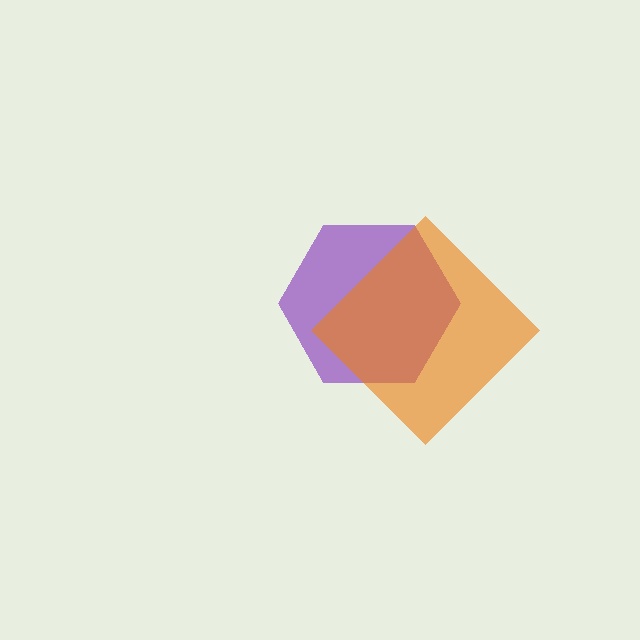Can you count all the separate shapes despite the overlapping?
Yes, there are 2 separate shapes.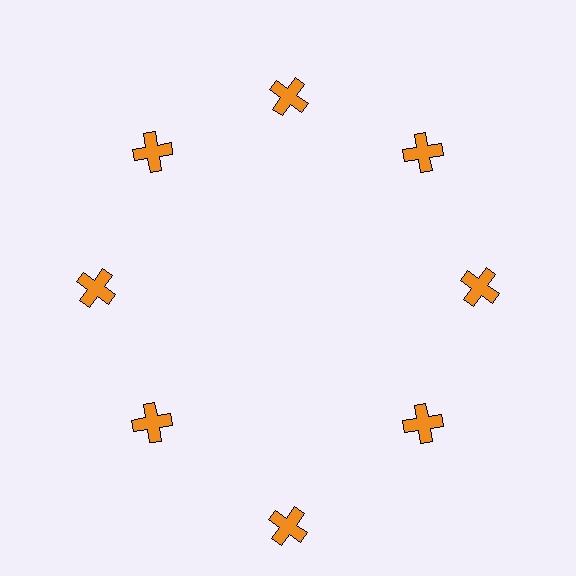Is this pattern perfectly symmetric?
No. The 8 orange crosses are arranged in a ring, but one element near the 6 o'clock position is pushed outward from the center, breaking the 8-fold rotational symmetry.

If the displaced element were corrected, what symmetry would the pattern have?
It would have 8-fold rotational symmetry — the pattern would map onto itself every 45 degrees.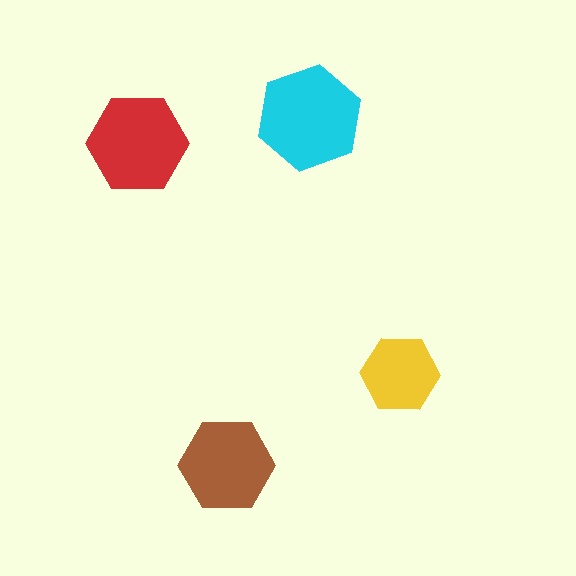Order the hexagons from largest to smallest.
the cyan one, the red one, the brown one, the yellow one.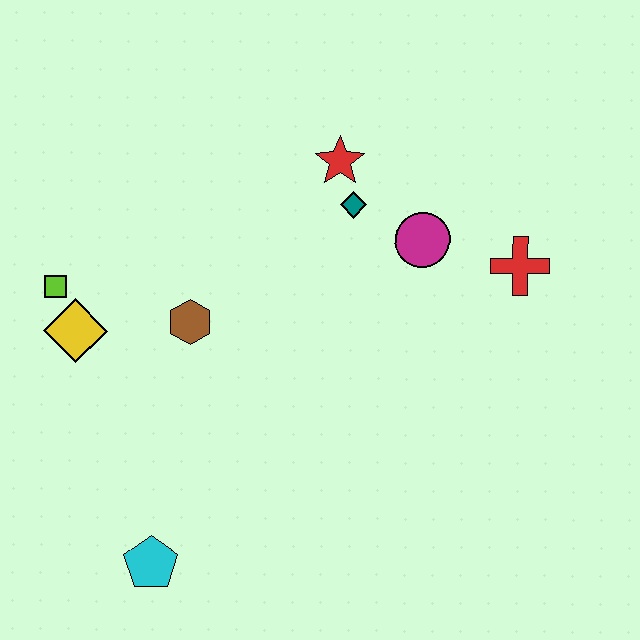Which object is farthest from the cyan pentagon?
The red cross is farthest from the cyan pentagon.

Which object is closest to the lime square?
The yellow diamond is closest to the lime square.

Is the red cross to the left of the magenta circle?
No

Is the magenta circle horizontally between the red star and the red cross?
Yes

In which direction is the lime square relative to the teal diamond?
The lime square is to the left of the teal diamond.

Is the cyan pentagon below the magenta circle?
Yes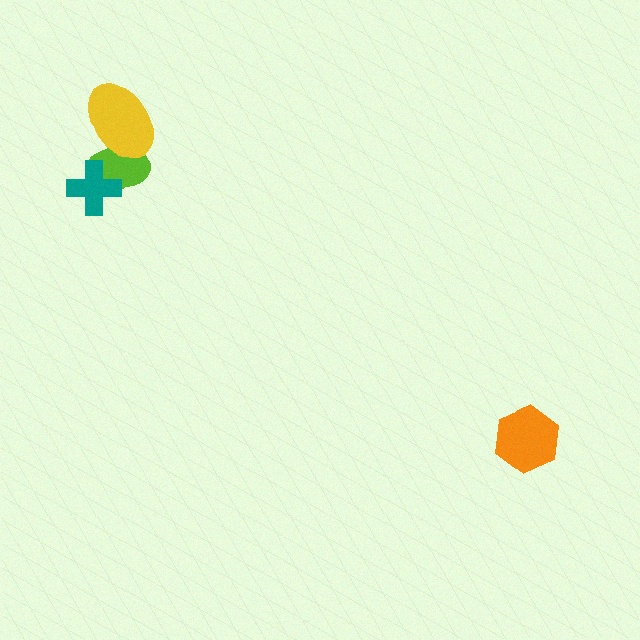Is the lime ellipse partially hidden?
Yes, it is partially covered by another shape.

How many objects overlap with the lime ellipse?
2 objects overlap with the lime ellipse.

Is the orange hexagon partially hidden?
No, no other shape covers it.